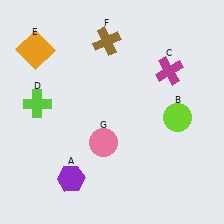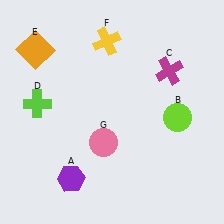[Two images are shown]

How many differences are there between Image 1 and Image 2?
There is 1 difference between the two images.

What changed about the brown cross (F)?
In Image 1, F is brown. In Image 2, it changed to yellow.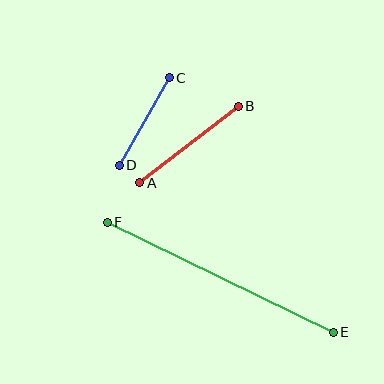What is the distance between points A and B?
The distance is approximately 125 pixels.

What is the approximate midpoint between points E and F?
The midpoint is at approximately (220, 277) pixels.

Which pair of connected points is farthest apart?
Points E and F are farthest apart.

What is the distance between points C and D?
The distance is approximately 100 pixels.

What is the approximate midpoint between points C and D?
The midpoint is at approximately (144, 122) pixels.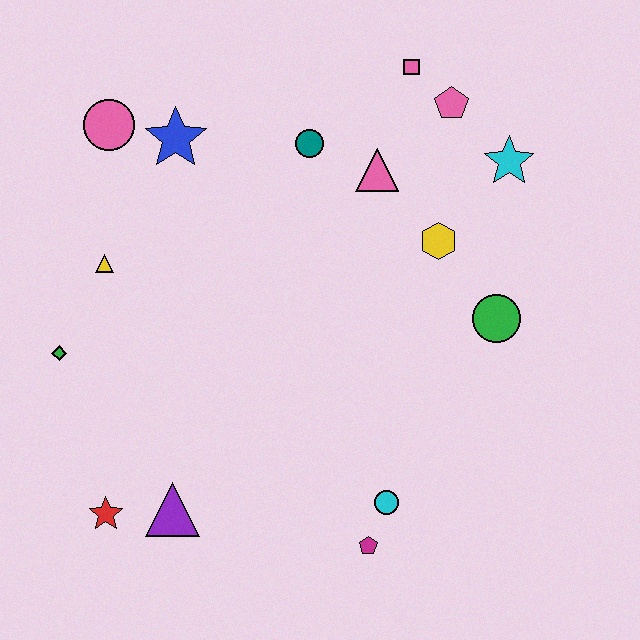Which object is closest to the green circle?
The yellow hexagon is closest to the green circle.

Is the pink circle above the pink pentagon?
No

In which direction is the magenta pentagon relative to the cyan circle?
The magenta pentagon is below the cyan circle.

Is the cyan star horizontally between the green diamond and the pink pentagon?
No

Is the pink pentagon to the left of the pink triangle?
No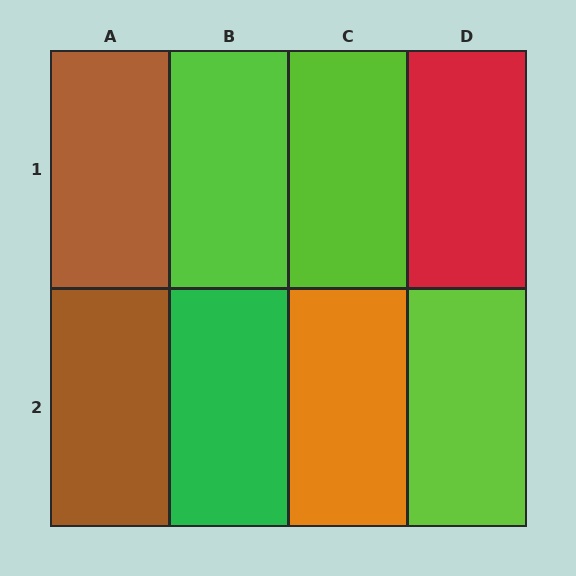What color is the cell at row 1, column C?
Lime.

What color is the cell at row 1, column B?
Lime.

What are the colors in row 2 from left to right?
Brown, green, orange, lime.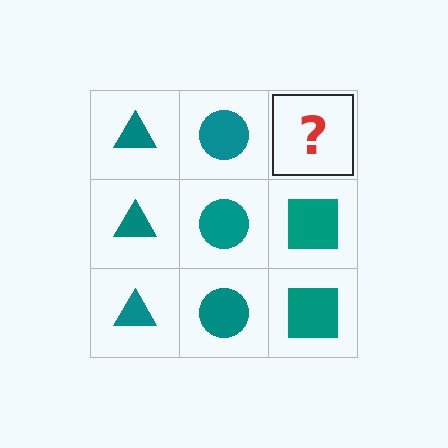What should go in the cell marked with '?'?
The missing cell should contain a teal square.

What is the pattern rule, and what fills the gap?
The rule is that each column has a consistent shape. The gap should be filled with a teal square.